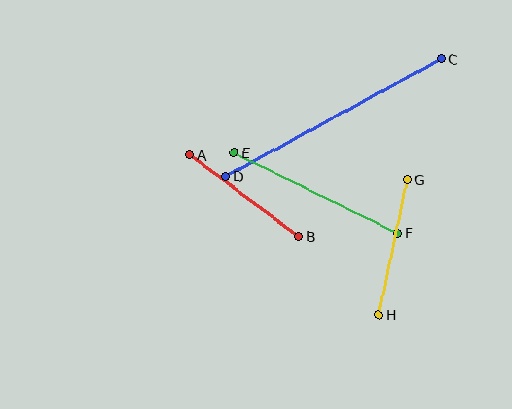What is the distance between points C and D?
The distance is approximately 246 pixels.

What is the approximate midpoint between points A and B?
The midpoint is at approximately (244, 196) pixels.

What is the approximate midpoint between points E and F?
The midpoint is at approximately (316, 193) pixels.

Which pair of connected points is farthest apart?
Points C and D are farthest apart.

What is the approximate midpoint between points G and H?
The midpoint is at approximately (393, 247) pixels.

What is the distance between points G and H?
The distance is approximately 139 pixels.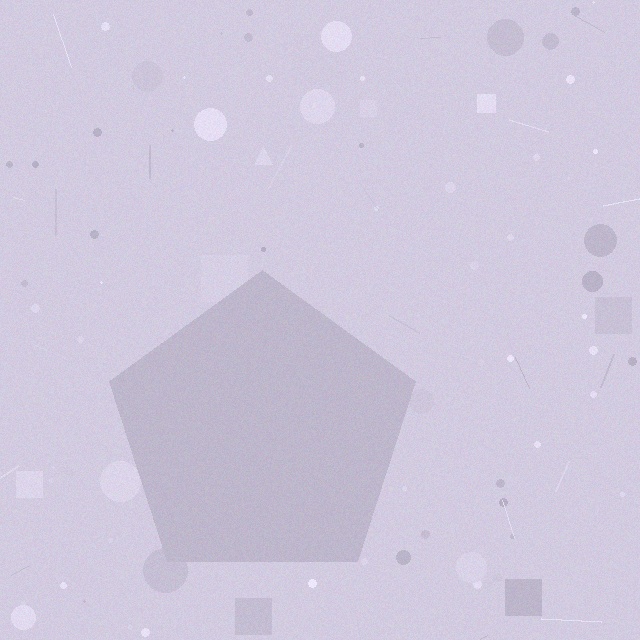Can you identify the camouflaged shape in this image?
The camouflaged shape is a pentagon.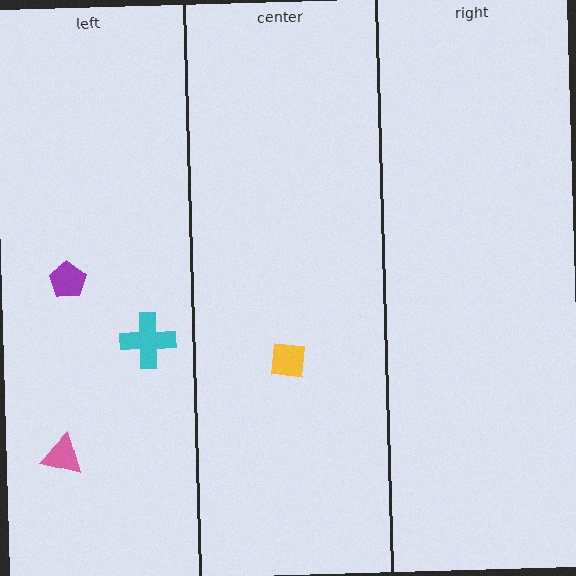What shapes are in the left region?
The cyan cross, the pink triangle, the purple pentagon.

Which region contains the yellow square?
The center region.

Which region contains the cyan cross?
The left region.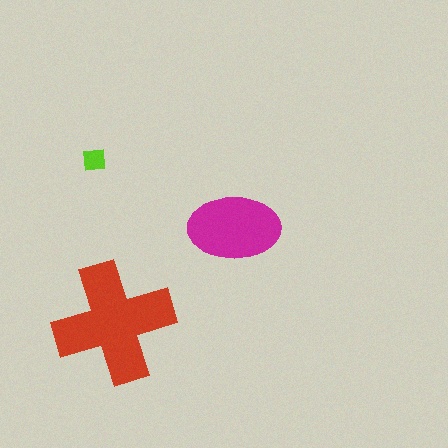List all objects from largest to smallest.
The red cross, the magenta ellipse, the lime square.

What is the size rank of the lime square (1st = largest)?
3rd.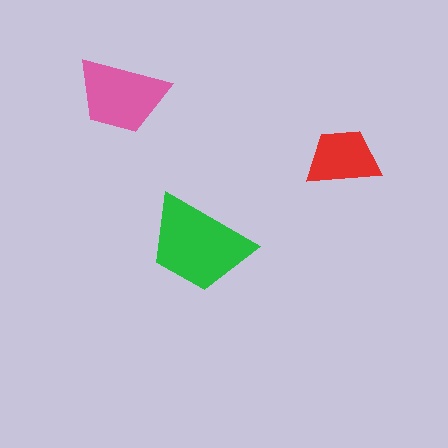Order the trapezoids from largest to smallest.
the green one, the pink one, the red one.